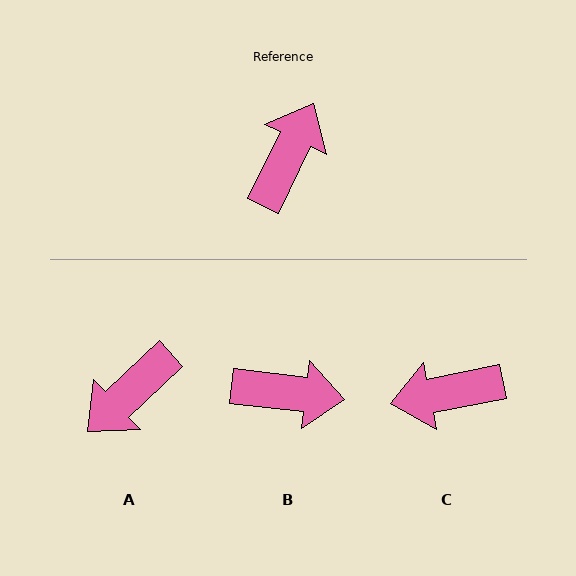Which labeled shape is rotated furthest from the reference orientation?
A, about 159 degrees away.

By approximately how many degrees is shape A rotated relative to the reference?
Approximately 159 degrees counter-clockwise.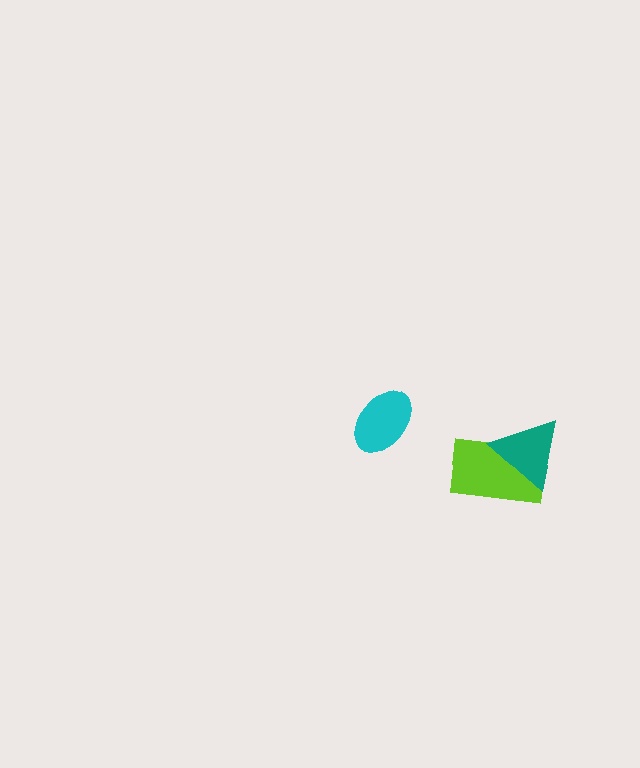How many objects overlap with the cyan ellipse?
0 objects overlap with the cyan ellipse.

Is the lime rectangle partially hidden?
Yes, it is partially covered by another shape.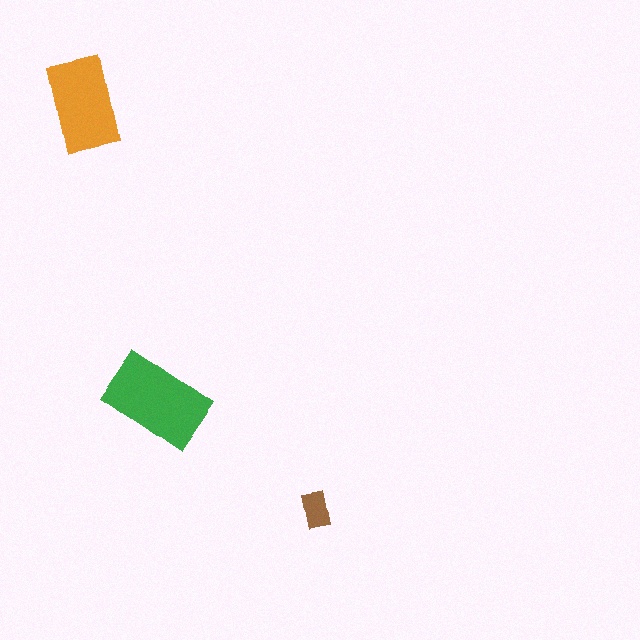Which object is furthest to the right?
The brown rectangle is rightmost.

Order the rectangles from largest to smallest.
the green one, the orange one, the brown one.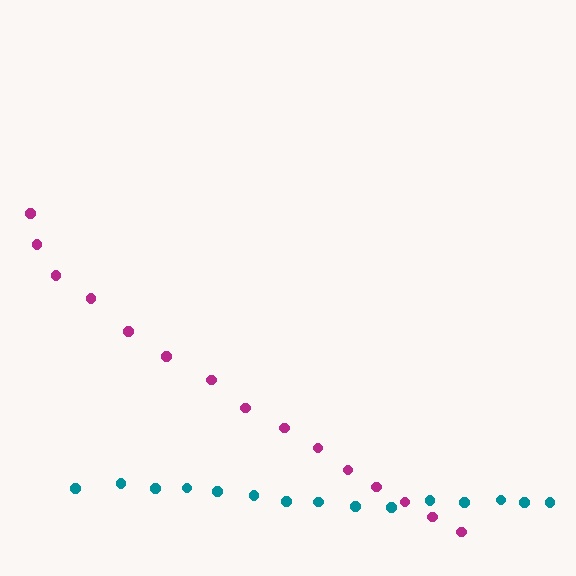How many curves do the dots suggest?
There are 2 distinct paths.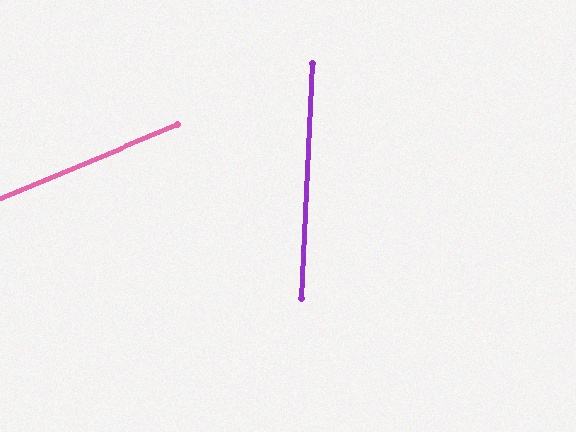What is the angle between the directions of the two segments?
Approximately 65 degrees.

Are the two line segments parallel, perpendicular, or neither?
Neither parallel nor perpendicular — they differ by about 65°.